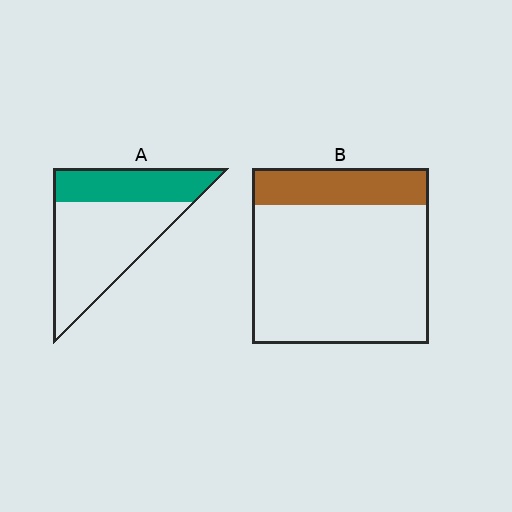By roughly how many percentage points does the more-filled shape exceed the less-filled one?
By roughly 15 percentage points (A over B).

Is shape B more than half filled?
No.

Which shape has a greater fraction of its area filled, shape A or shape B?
Shape A.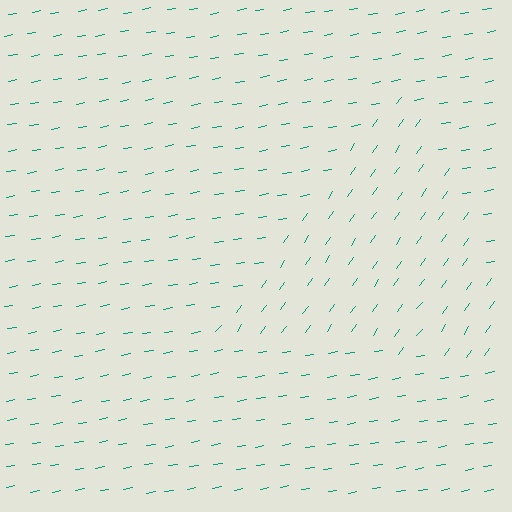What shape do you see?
I see a triangle.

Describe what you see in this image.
The image is filled with small teal line segments. A triangle region in the image has lines oriented differently from the surrounding lines, creating a visible texture boundary.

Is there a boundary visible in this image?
Yes, there is a texture boundary formed by a change in line orientation.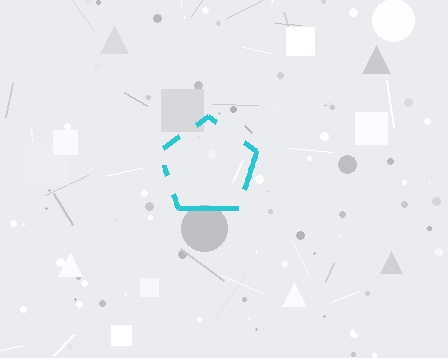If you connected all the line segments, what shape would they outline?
They would outline a pentagon.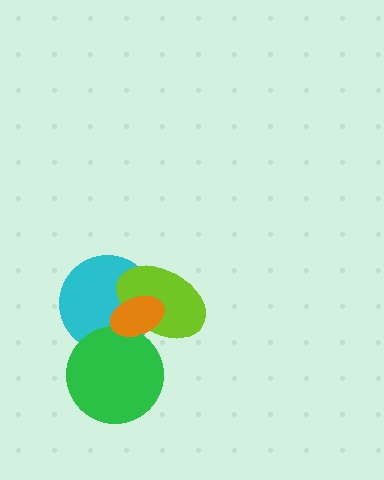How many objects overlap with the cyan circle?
3 objects overlap with the cyan circle.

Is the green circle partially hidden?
Yes, it is partially covered by another shape.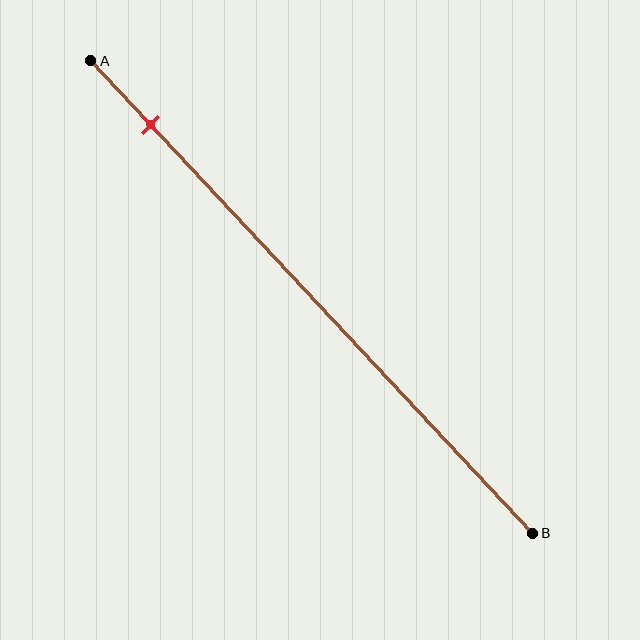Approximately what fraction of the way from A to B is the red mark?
The red mark is approximately 15% of the way from A to B.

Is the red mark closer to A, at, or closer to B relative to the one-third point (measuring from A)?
The red mark is closer to point A than the one-third point of segment AB.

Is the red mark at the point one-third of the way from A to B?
No, the mark is at about 15% from A, not at the 33% one-third point.